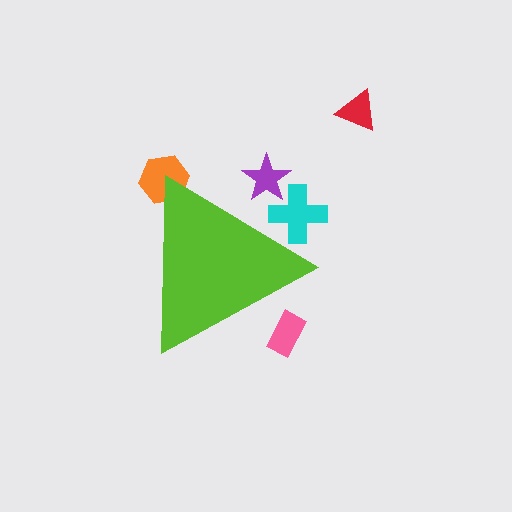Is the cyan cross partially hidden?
Yes, the cyan cross is partially hidden behind the lime triangle.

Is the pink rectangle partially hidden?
Yes, the pink rectangle is partially hidden behind the lime triangle.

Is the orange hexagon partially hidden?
Yes, the orange hexagon is partially hidden behind the lime triangle.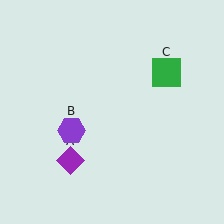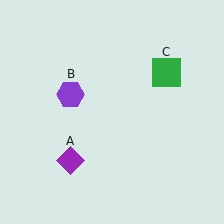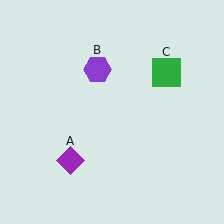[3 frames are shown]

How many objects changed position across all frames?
1 object changed position: purple hexagon (object B).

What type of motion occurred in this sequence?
The purple hexagon (object B) rotated clockwise around the center of the scene.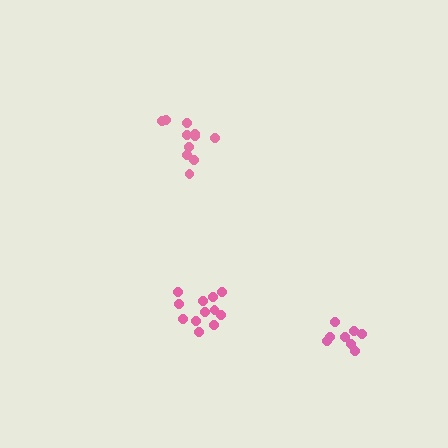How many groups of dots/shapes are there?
There are 3 groups.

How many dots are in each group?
Group 1: 12 dots, Group 2: 8 dots, Group 3: 11 dots (31 total).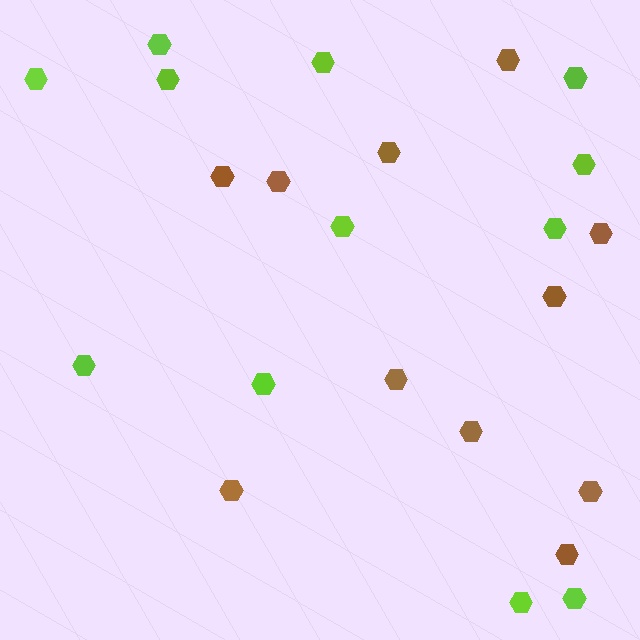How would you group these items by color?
There are 2 groups: one group of lime hexagons (12) and one group of brown hexagons (11).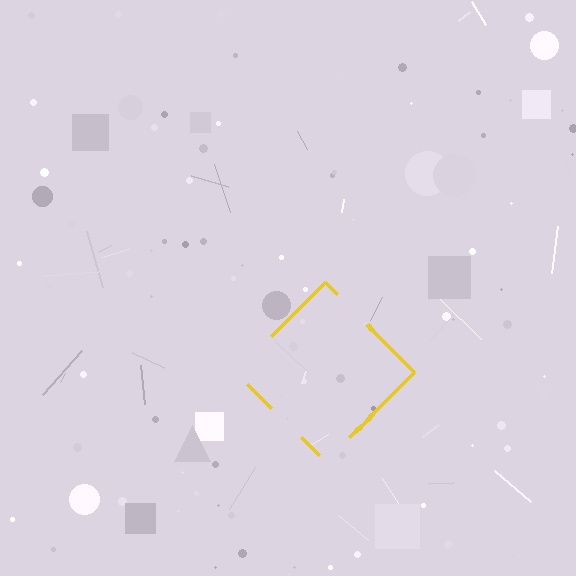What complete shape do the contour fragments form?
The contour fragments form a diamond.